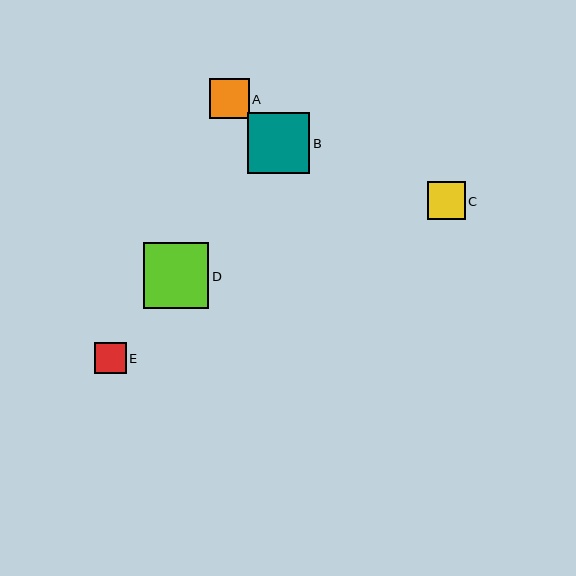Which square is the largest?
Square D is the largest with a size of approximately 66 pixels.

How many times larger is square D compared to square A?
Square D is approximately 1.6 times the size of square A.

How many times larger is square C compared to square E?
Square C is approximately 1.2 times the size of square E.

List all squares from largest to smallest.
From largest to smallest: D, B, A, C, E.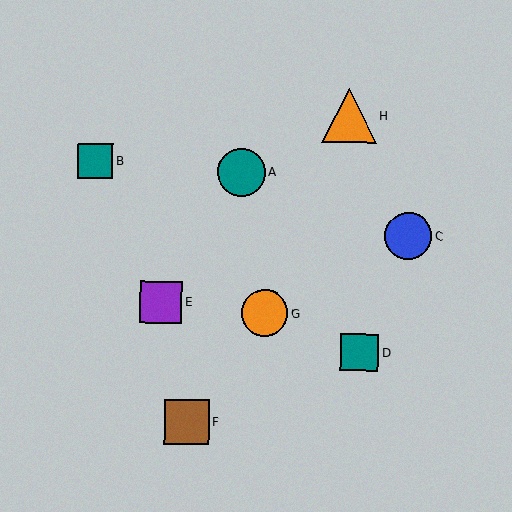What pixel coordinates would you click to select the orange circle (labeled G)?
Click at (265, 313) to select the orange circle G.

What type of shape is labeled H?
Shape H is an orange triangle.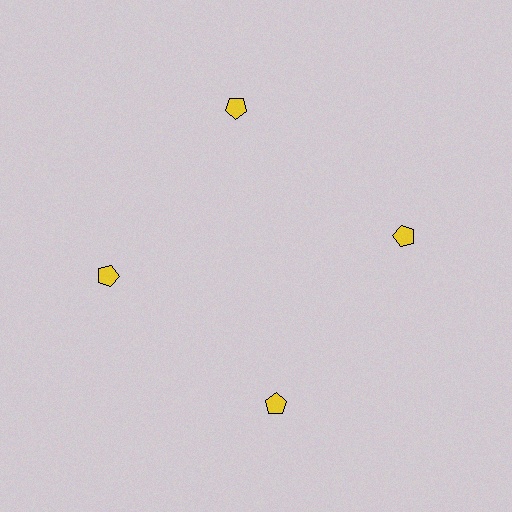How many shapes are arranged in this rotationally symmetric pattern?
There are 4 shapes, arranged in 4 groups of 1.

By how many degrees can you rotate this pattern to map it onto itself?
The pattern maps onto itself every 90 degrees of rotation.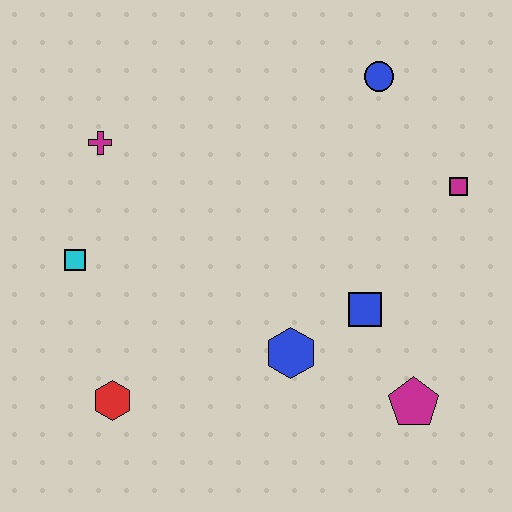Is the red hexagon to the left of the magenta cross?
No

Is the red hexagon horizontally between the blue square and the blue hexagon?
No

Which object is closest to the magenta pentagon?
The blue square is closest to the magenta pentagon.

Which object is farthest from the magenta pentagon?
The magenta cross is farthest from the magenta pentagon.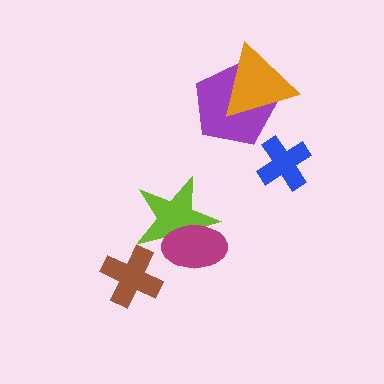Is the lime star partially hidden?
Yes, it is partially covered by another shape.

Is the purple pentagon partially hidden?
Yes, it is partially covered by another shape.